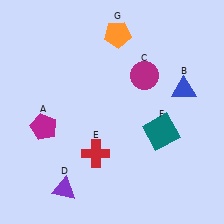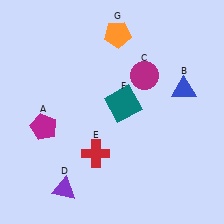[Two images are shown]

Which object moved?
The teal square (F) moved left.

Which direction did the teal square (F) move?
The teal square (F) moved left.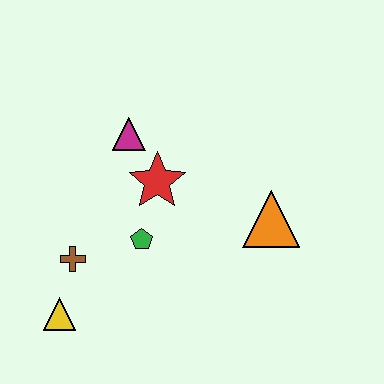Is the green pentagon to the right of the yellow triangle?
Yes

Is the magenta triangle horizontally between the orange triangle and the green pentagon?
No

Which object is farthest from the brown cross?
The orange triangle is farthest from the brown cross.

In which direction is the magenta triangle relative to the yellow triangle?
The magenta triangle is above the yellow triangle.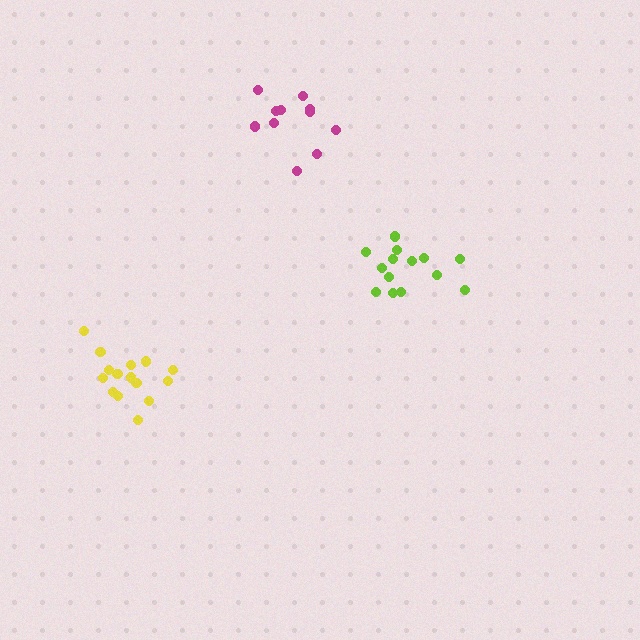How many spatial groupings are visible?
There are 3 spatial groupings.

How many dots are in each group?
Group 1: 15 dots, Group 2: 14 dots, Group 3: 11 dots (40 total).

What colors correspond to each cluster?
The clusters are colored: yellow, lime, magenta.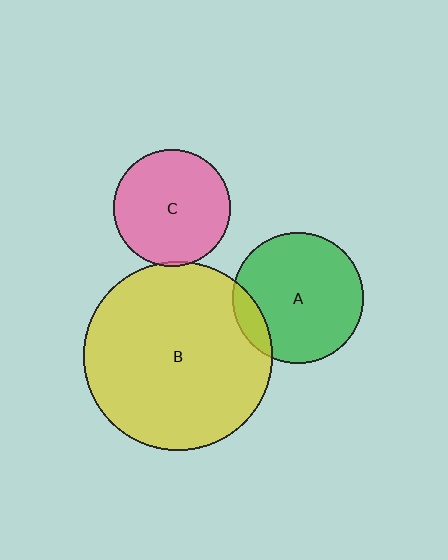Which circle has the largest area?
Circle B (yellow).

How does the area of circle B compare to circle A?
Approximately 2.1 times.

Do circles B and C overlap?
Yes.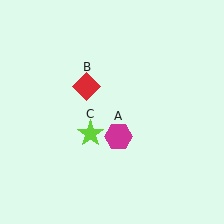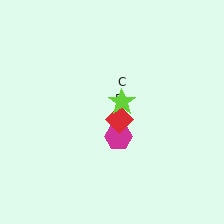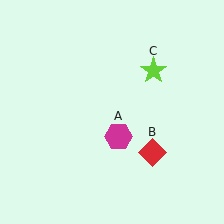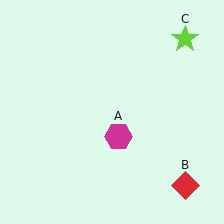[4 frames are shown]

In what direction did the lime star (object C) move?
The lime star (object C) moved up and to the right.